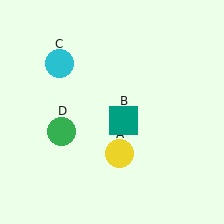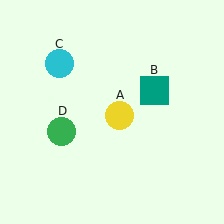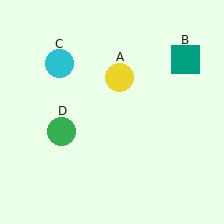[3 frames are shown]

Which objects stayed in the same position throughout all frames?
Cyan circle (object C) and green circle (object D) remained stationary.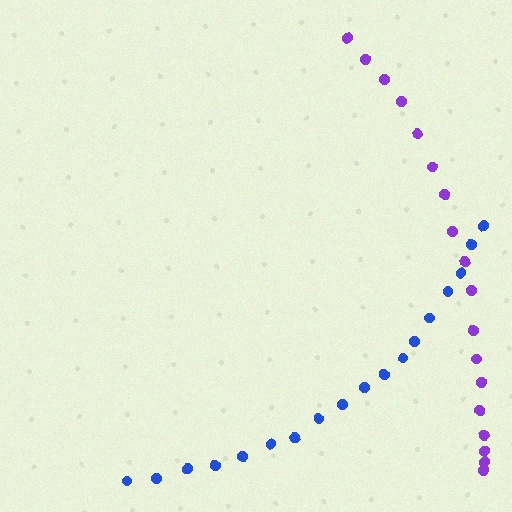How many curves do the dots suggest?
There are 2 distinct paths.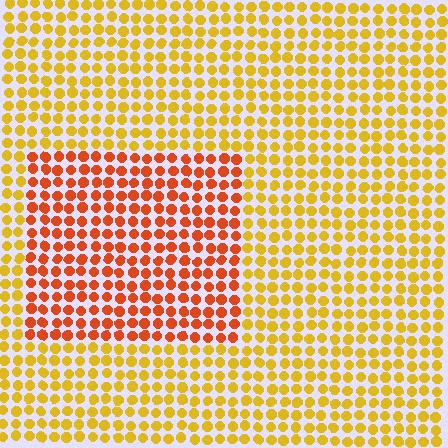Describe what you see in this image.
The image is filled with small yellow elements in a uniform arrangement. A rectangle-shaped region is visible where the elements are tinted to a slightly different hue, forming a subtle color boundary.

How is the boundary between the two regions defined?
The boundary is defined purely by a slight shift in hue (about 36 degrees). Spacing, size, and orientation are identical on both sides.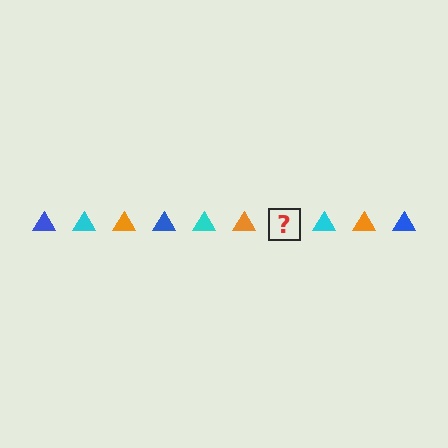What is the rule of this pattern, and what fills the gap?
The rule is that the pattern cycles through blue, cyan, orange triangles. The gap should be filled with a blue triangle.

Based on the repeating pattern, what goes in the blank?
The blank should be a blue triangle.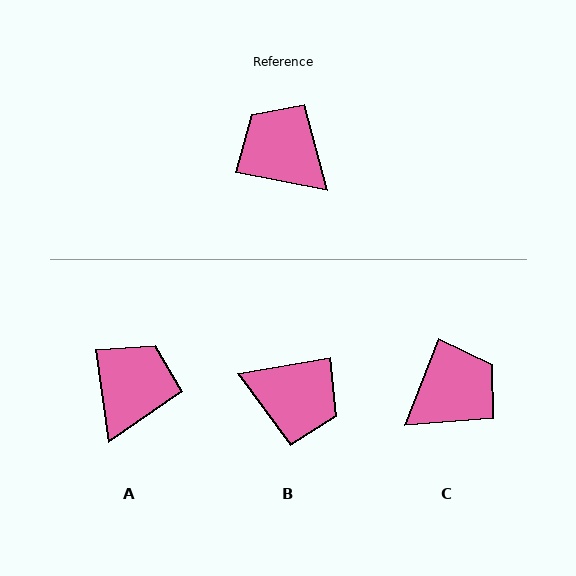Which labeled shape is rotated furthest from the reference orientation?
B, about 159 degrees away.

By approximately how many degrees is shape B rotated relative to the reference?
Approximately 159 degrees clockwise.